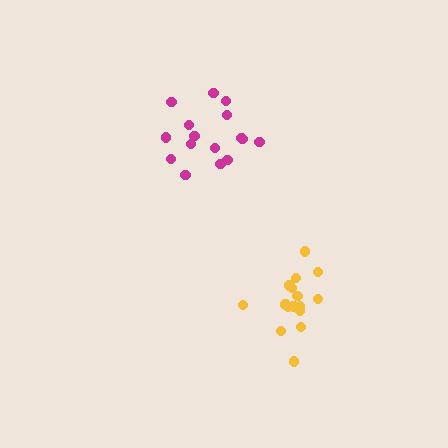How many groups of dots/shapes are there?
There are 2 groups.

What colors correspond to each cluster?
The clusters are colored: yellow, magenta.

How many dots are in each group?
Group 1: 16 dots, Group 2: 16 dots (32 total).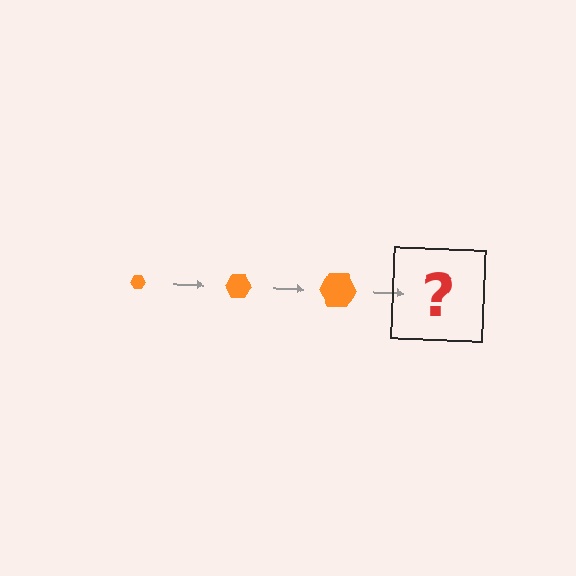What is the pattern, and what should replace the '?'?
The pattern is that the hexagon gets progressively larger each step. The '?' should be an orange hexagon, larger than the previous one.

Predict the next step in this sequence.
The next step is an orange hexagon, larger than the previous one.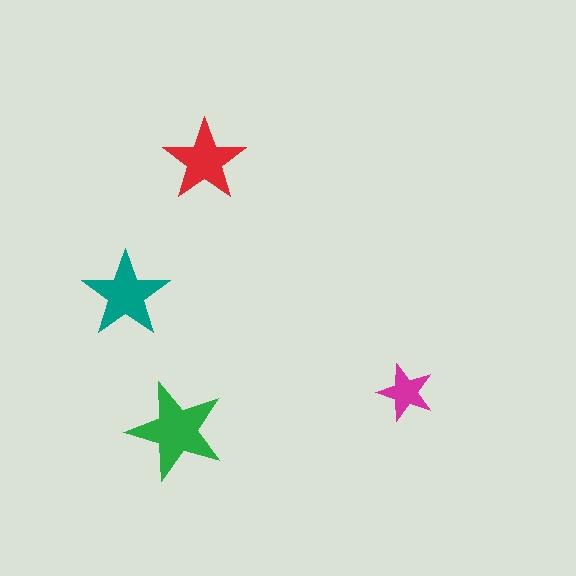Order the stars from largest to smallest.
the green one, the teal one, the red one, the magenta one.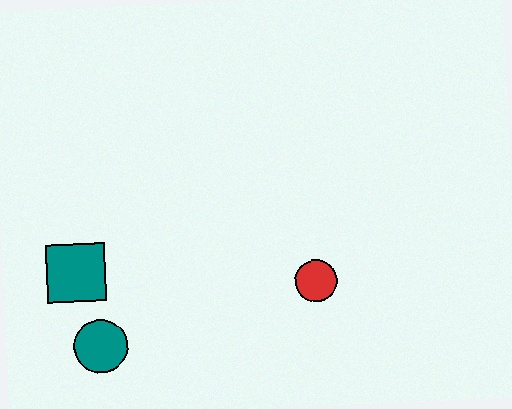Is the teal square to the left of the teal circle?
Yes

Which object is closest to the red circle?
The teal circle is closest to the red circle.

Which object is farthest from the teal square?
The red circle is farthest from the teal square.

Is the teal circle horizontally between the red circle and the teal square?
Yes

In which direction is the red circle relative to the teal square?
The red circle is to the right of the teal square.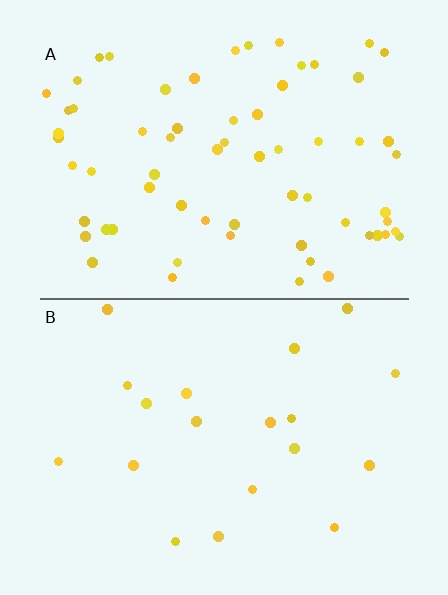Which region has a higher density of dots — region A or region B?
A (the top).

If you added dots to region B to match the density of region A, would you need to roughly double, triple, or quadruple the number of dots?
Approximately triple.